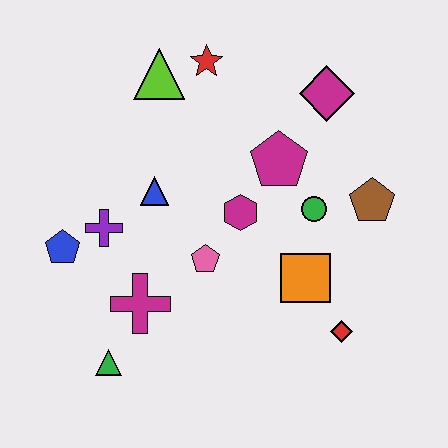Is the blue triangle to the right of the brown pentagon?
No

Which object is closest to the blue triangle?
The purple cross is closest to the blue triangle.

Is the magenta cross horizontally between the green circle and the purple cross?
Yes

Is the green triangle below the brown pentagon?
Yes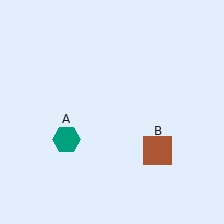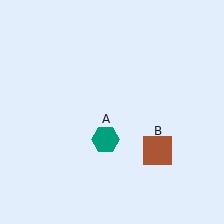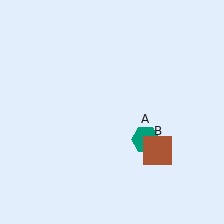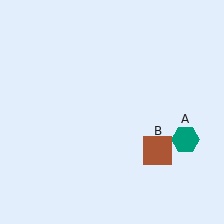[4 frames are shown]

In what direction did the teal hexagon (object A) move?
The teal hexagon (object A) moved right.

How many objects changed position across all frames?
1 object changed position: teal hexagon (object A).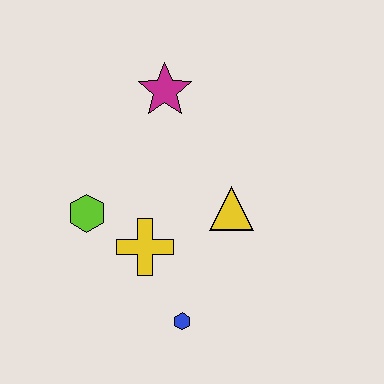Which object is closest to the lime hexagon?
The yellow cross is closest to the lime hexagon.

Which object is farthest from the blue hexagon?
The magenta star is farthest from the blue hexagon.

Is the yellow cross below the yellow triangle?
Yes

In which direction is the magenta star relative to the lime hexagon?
The magenta star is above the lime hexagon.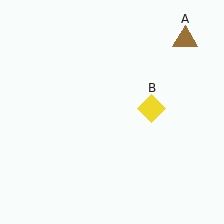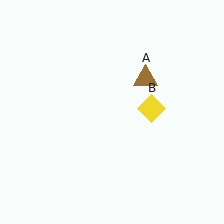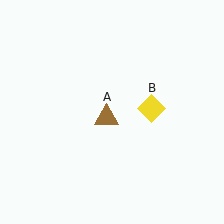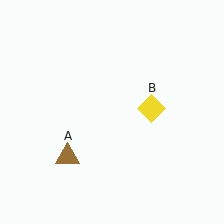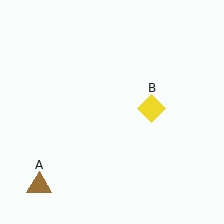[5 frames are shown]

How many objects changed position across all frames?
1 object changed position: brown triangle (object A).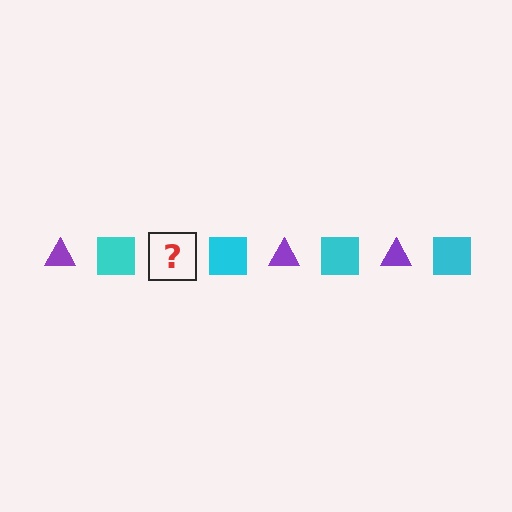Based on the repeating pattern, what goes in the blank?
The blank should be a purple triangle.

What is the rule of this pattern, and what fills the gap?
The rule is that the pattern alternates between purple triangle and cyan square. The gap should be filled with a purple triangle.